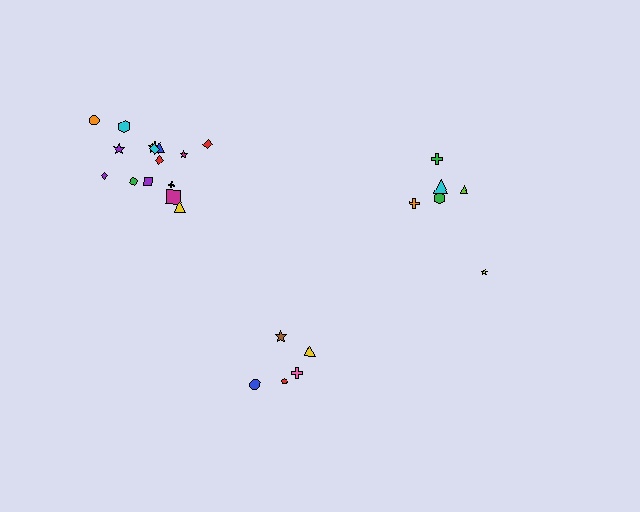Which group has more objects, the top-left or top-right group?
The top-left group.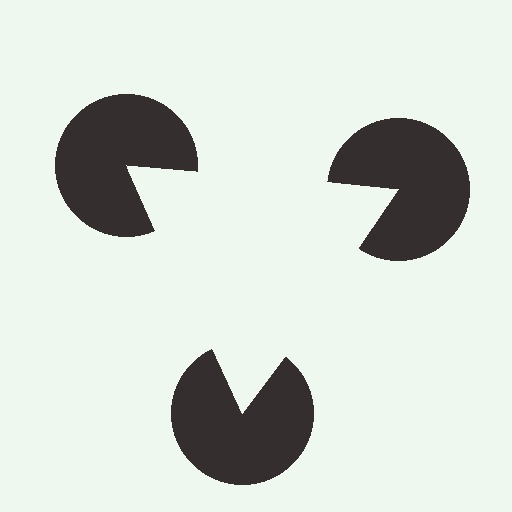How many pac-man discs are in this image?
There are 3 — one at each vertex of the illusory triangle.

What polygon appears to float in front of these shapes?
An illusory triangle — its edges are inferred from the aligned wedge cuts in the pac-man discs, not physically drawn.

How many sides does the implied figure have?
3 sides.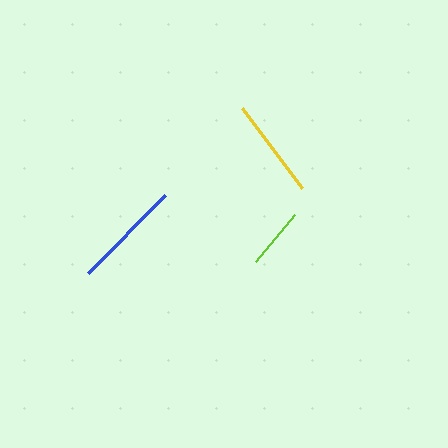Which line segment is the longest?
The blue line is the longest at approximately 109 pixels.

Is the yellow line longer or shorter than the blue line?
The blue line is longer than the yellow line.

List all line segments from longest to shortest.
From longest to shortest: blue, yellow, lime.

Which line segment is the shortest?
The lime line is the shortest at approximately 61 pixels.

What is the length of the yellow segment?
The yellow segment is approximately 100 pixels long.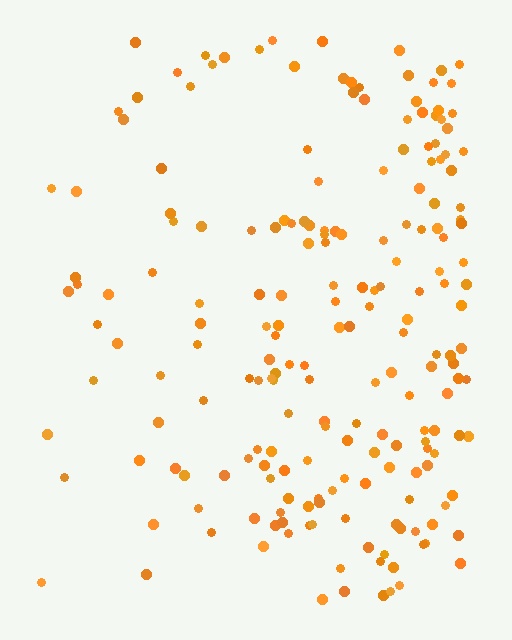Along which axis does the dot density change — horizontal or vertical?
Horizontal.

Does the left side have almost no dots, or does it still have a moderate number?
Still a moderate number, just noticeably fewer than the right.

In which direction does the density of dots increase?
From left to right, with the right side densest.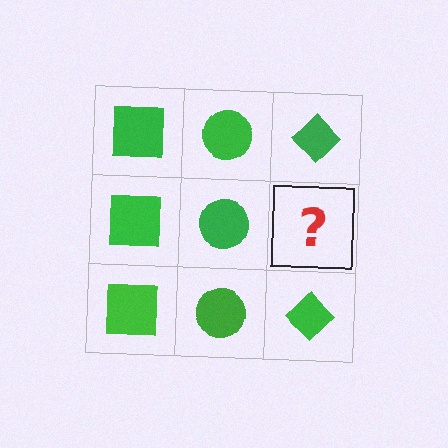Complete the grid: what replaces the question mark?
The question mark should be replaced with a green diamond.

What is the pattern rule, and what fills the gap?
The rule is that each column has a consistent shape. The gap should be filled with a green diamond.